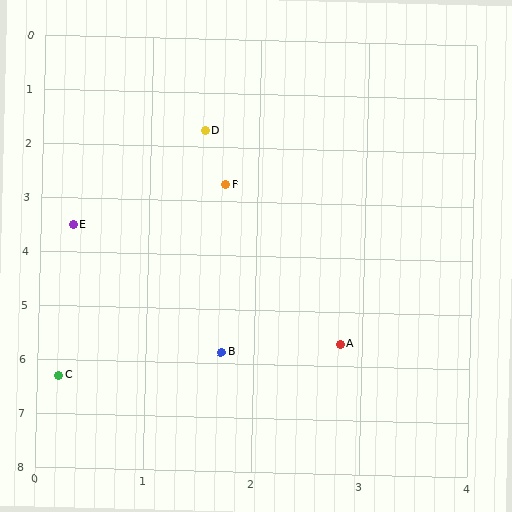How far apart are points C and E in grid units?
Points C and E are about 2.8 grid units apart.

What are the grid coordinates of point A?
Point A is at approximately (2.8, 5.6).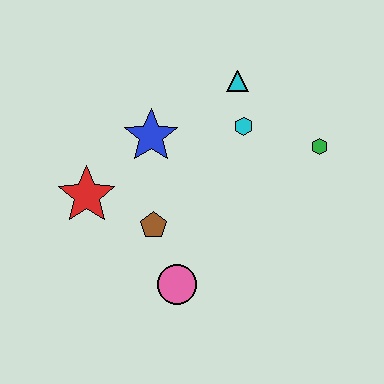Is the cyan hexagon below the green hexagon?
No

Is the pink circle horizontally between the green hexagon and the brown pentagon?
Yes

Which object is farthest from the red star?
The green hexagon is farthest from the red star.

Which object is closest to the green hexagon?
The cyan hexagon is closest to the green hexagon.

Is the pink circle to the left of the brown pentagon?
No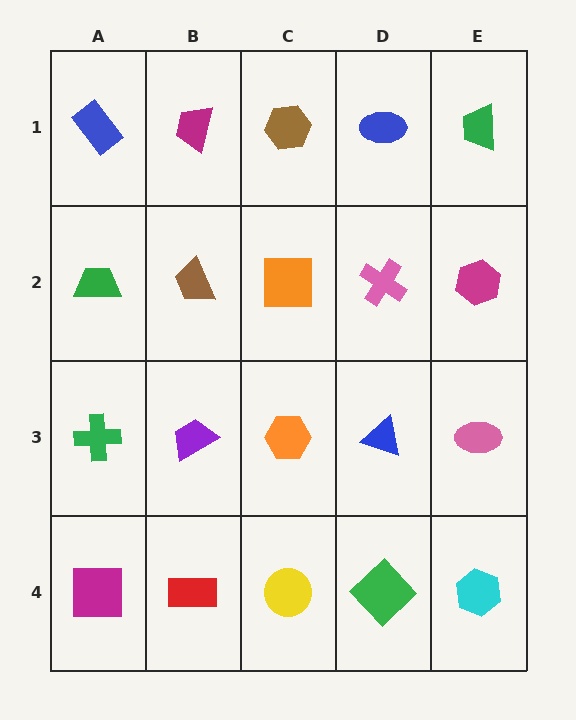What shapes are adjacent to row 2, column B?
A magenta trapezoid (row 1, column B), a purple trapezoid (row 3, column B), a green trapezoid (row 2, column A), an orange square (row 2, column C).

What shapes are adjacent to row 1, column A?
A green trapezoid (row 2, column A), a magenta trapezoid (row 1, column B).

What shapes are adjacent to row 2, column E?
A green trapezoid (row 1, column E), a pink ellipse (row 3, column E), a pink cross (row 2, column D).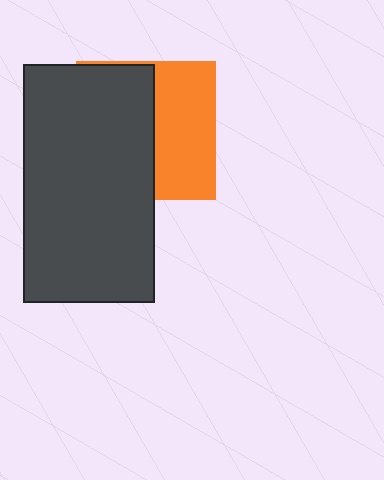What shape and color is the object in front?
The object in front is a dark gray rectangle.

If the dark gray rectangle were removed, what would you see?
You would see the complete orange square.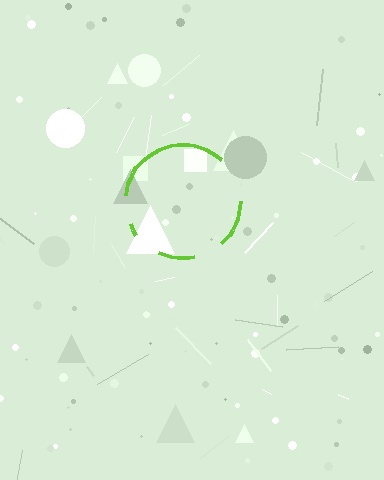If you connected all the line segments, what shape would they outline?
They would outline a circle.